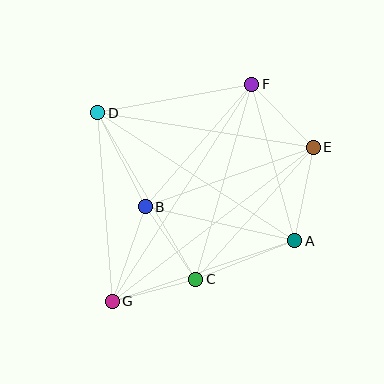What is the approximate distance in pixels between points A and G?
The distance between A and G is approximately 192 pixels.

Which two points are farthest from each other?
Points F and G are farthest from each other.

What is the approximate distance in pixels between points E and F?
The distance between E and F is approximately 88 pixels.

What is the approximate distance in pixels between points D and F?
The distance between D and F is approximately 157 pixels.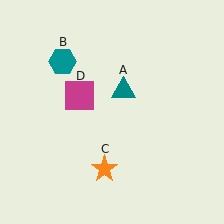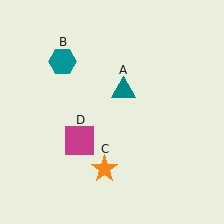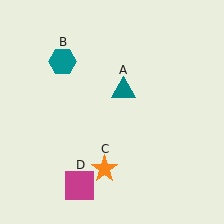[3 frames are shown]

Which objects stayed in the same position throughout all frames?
Teal triangle (object A) and teal hexagon (object B) and orange star (object C) remained stationary.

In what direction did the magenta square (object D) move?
The magenta square (object D) moved down.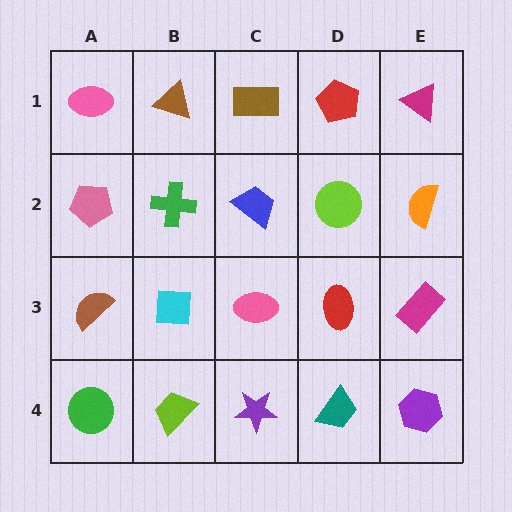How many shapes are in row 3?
5 shapes.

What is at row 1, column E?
A magenta triangle.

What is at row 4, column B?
A lime trapezoid.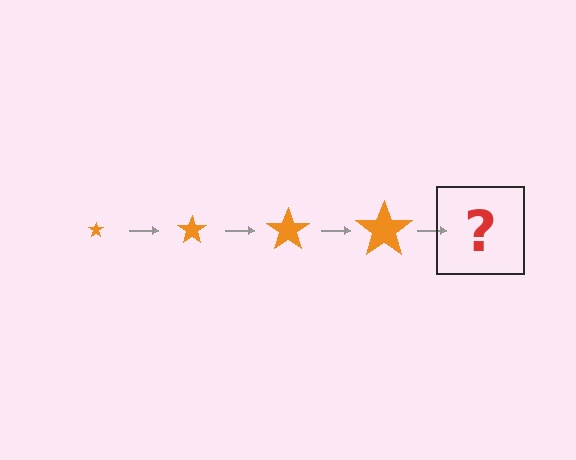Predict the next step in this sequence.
The next step is an orange star, larger than the previous one.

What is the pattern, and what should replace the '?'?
The pattern is that the star gets progressively larger each step. The '?' should be an orange star, larger than the previous one.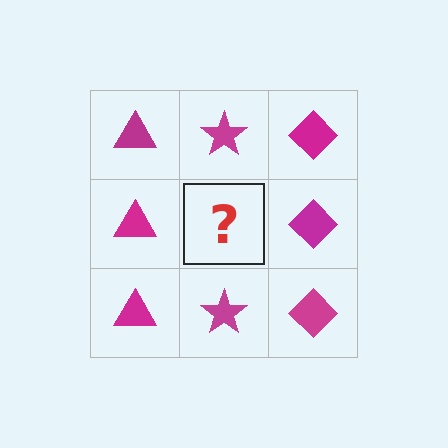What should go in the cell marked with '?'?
The missing cell should contain a magenta star.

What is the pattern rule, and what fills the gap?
The rule is that each column has a consistent shape. The gap should be filled with a magenta star.